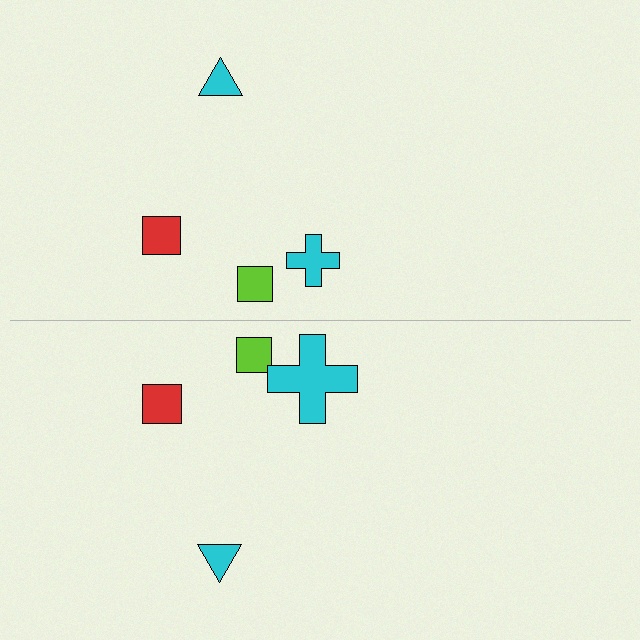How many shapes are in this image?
There are 8 shapes in this image.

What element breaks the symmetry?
The cyan cross on the bottom side has a different size than its mirror counterpart.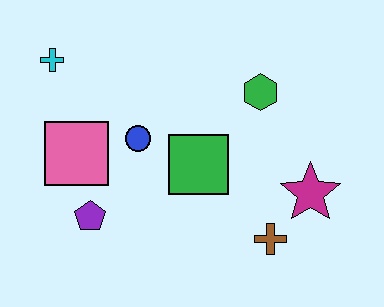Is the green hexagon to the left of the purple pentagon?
No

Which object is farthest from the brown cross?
The cyan cross is farthest from the brown cross.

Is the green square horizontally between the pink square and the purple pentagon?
No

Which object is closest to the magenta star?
The brown cross is closest to the magenta star.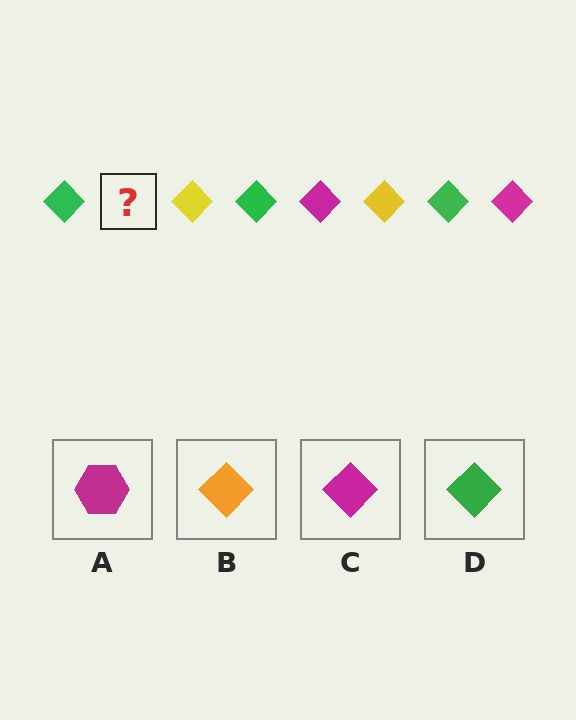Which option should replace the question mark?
Option C.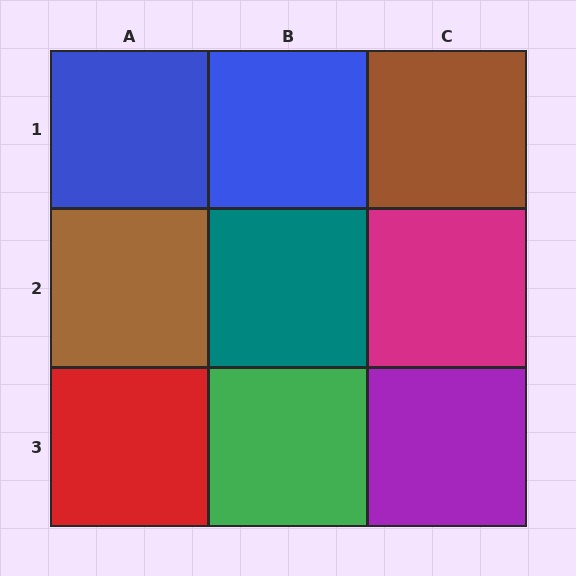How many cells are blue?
2 cells are blue.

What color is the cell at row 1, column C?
Brown.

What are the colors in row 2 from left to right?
Brown, teal, magenta.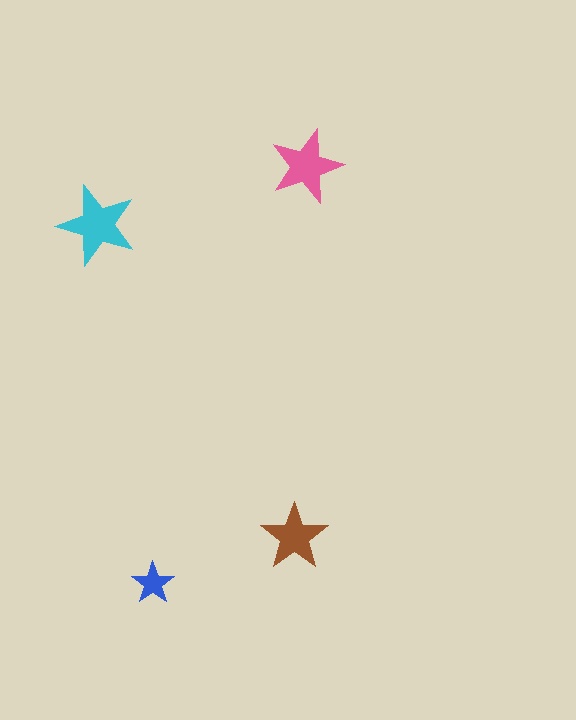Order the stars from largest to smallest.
the cyan one, the pink one, the brown one, the blue one.